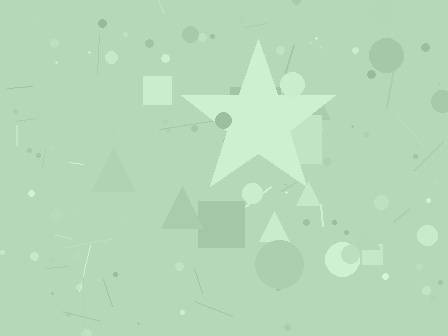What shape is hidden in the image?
A star is hidden in the image.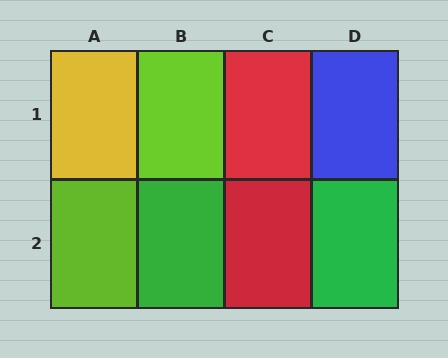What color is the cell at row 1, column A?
Yellow.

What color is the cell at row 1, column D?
Blue.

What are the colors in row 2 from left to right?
Lime, green, red, green.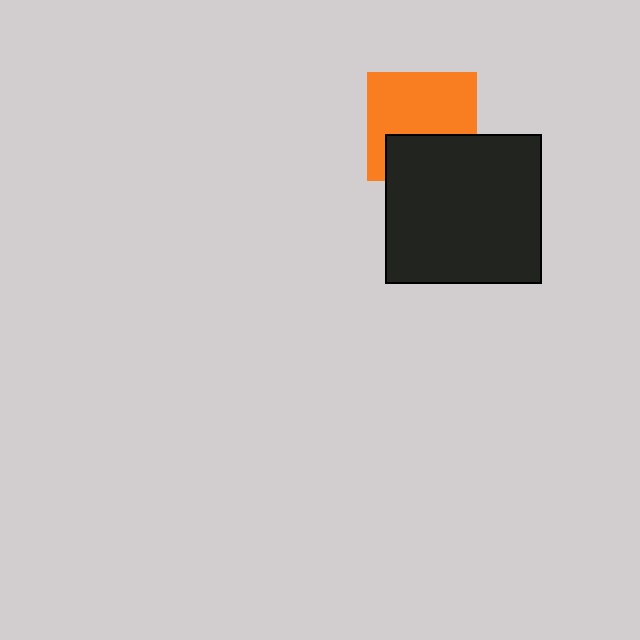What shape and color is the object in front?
The object in front is a black rectangle.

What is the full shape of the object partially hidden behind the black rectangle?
The partially hidden object is an orange square.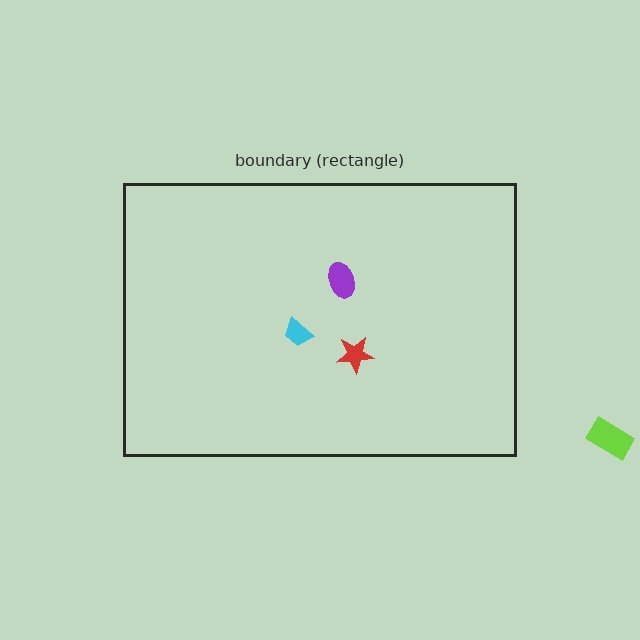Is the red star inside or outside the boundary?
Inside.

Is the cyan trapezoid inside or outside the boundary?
Inside.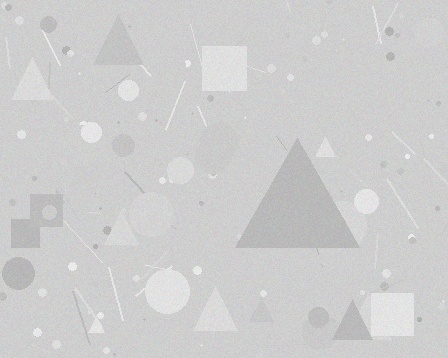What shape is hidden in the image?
A triangle is hidden in the image.